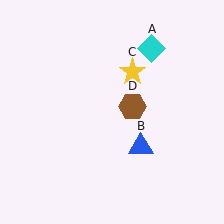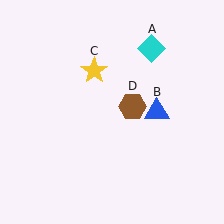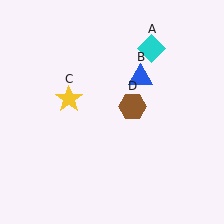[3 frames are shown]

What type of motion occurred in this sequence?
The blue triangle (object B), yellow star (object C) rotated counterclockwise around the center of the scene.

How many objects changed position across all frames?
2 objects changed position: blue triangle (object B), yellow star (object C).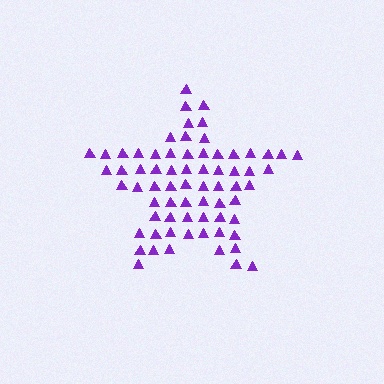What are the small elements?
The small elements are triangles.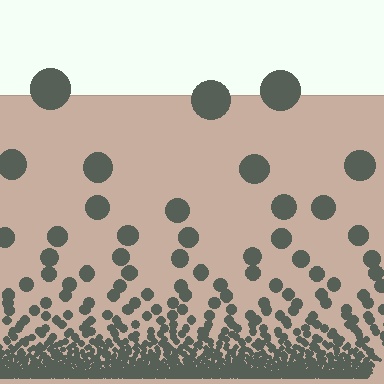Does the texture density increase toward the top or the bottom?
Density increases toward the bottom.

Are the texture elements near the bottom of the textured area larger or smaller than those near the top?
Smaller. The gradient is inverted — elements near the bottom are smaller and denser.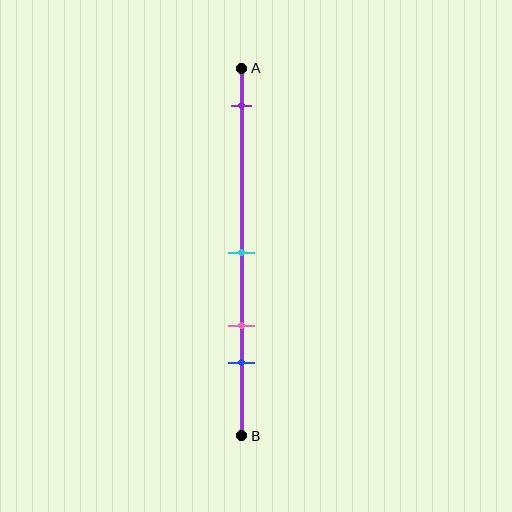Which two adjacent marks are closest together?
The pink and blue marks are the closest adjacent pair.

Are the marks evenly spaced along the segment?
No, the marks are not evenly spaced.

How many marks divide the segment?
There are 4 marks dividing the segment.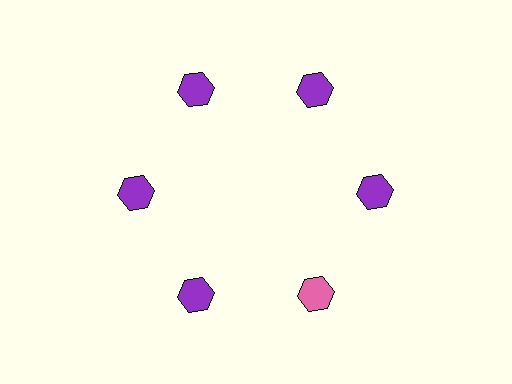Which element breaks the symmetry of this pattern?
The pink hexagon at roughly the 5 o'clock position breaks the symmetry. All other shapes are purple hexagons.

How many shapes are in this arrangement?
There are 6 shapes arranged in a ring pattern.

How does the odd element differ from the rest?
It has a different color: pink instead of purple.